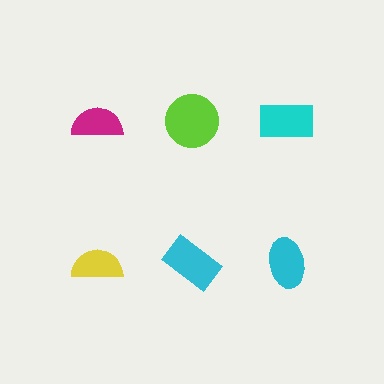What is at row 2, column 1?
A yellow semicircle.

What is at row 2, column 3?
A cyan ellipse.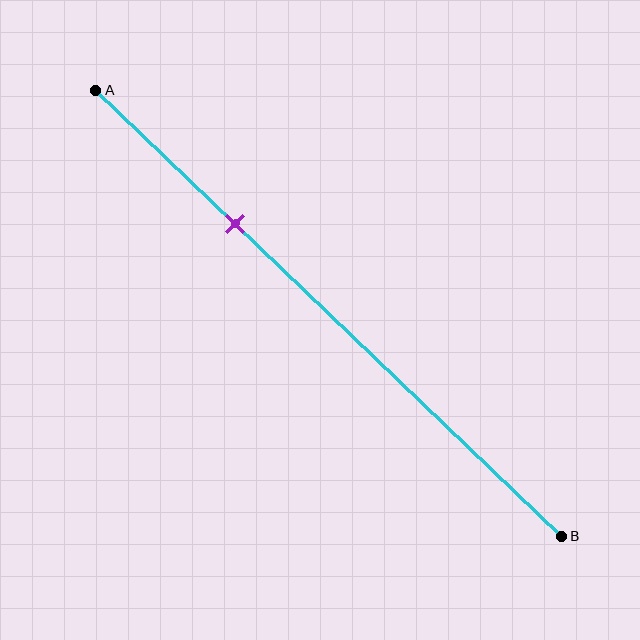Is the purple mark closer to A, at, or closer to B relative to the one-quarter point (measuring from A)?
The purple mark is closer to point B than the one-quarter point of segment AB.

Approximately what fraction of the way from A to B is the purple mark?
The purple mark is approximately 30% of the way from A to B.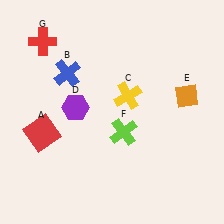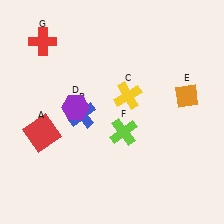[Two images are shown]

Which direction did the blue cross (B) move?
The blue cross (B) moved down.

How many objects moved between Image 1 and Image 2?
1 object moved between the two images.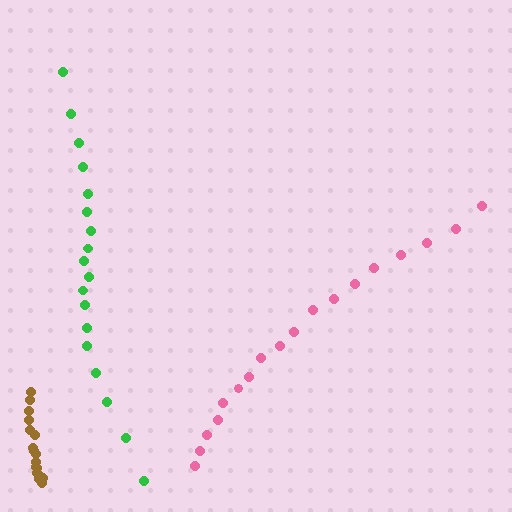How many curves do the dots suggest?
There are 3 distinct paths.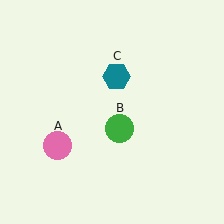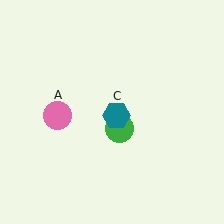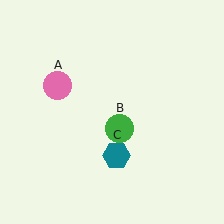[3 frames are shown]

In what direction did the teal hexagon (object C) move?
The teal hexagon (object C) moved down.